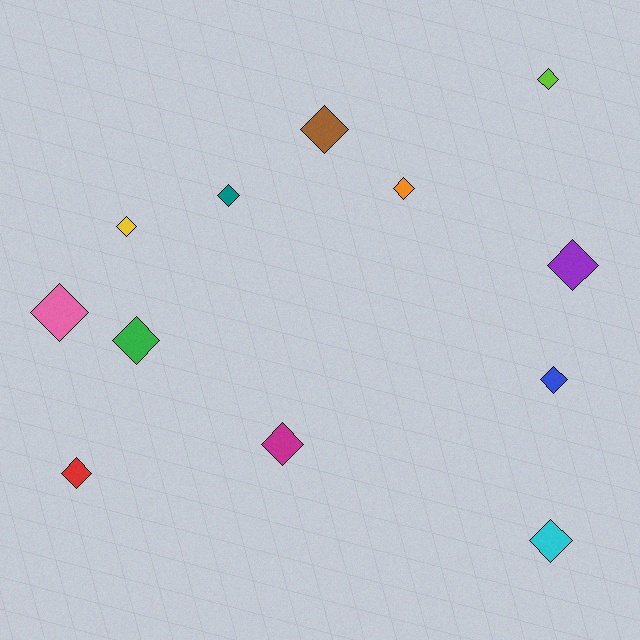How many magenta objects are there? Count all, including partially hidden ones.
There is 1 magenta object.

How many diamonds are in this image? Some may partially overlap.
There are 12 diamonds.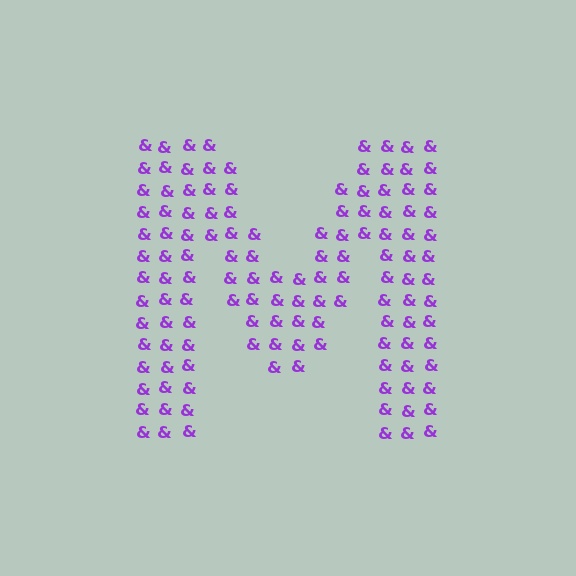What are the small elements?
The small elements are ampersands.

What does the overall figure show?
The overall figure shows the letter M.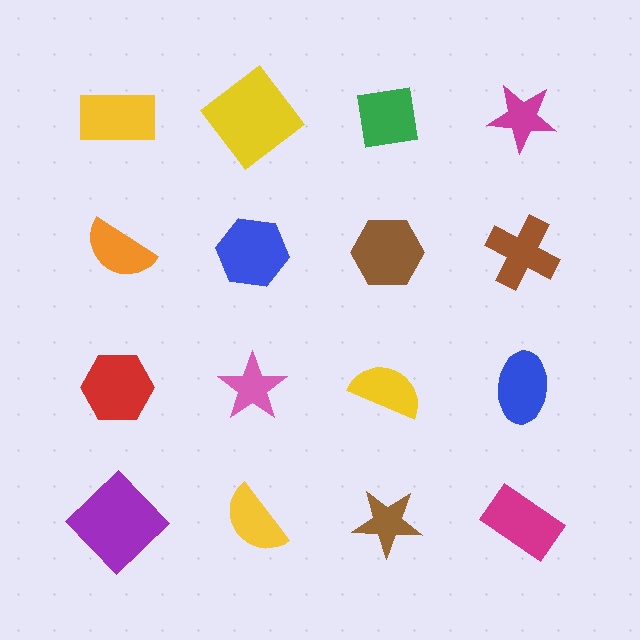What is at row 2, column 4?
A brown cross.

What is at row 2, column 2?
A blue hexagon.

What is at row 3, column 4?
A blue ellipse.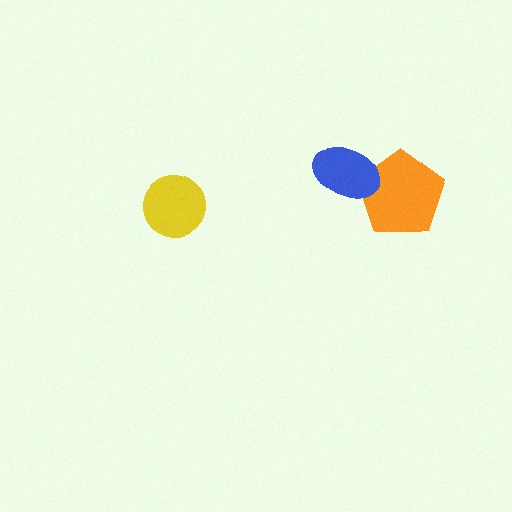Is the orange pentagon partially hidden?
Yes, it is partially covered by another shape.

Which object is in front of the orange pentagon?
The blue ellipse is in front of the orange pentagon.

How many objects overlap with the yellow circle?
0 objects overlap with the yellow circle.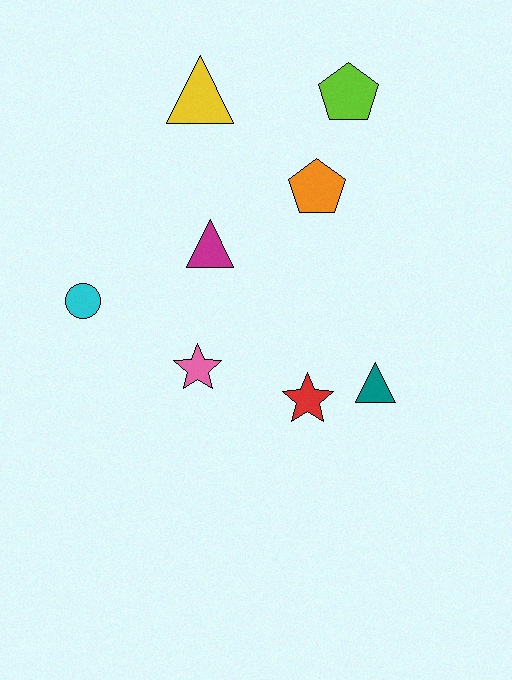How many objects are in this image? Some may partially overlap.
There are 8 objects.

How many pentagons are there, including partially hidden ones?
There are 2 pentagons.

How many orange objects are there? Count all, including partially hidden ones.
There is 1 orange object.